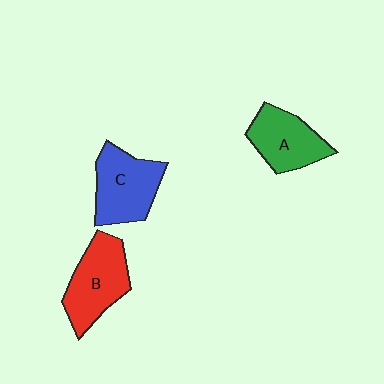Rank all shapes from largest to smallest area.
From largest to smallest: B (red), C (blue), A (green).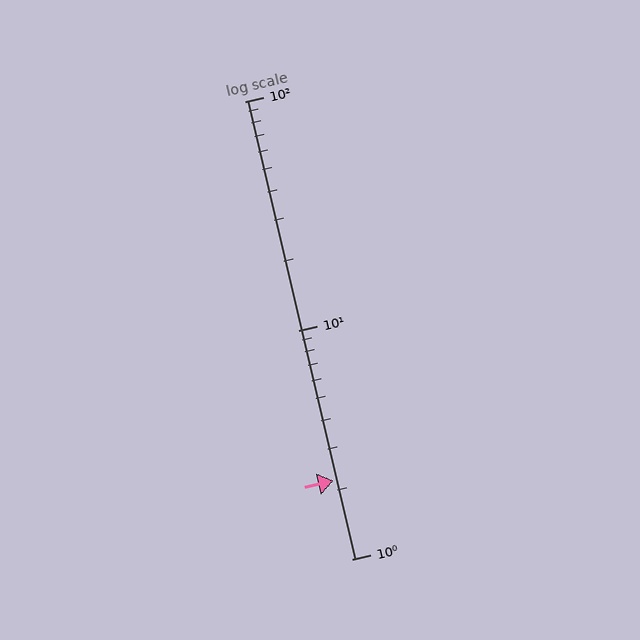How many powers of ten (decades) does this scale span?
The scale spans 2 decades, from 1 to 100.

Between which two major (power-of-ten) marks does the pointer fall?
The pointer is between 1 and 10.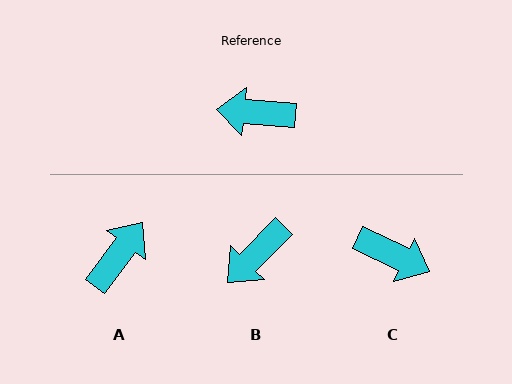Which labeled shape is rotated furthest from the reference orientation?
C, about 159 degrees away.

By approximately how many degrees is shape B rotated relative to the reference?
Approximately 50 degrees counter-clockwise.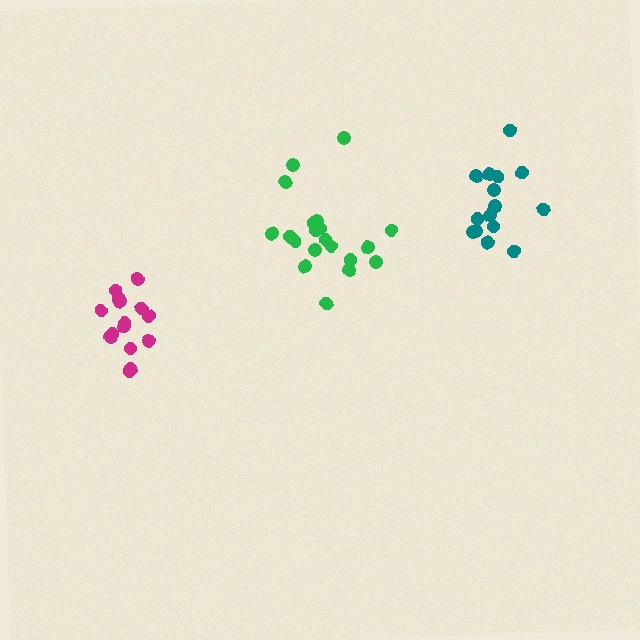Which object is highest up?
The teal cluster is topmost.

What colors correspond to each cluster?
The clusters are colored: teal, magenta, green.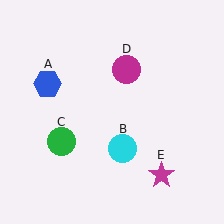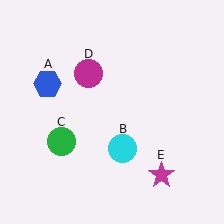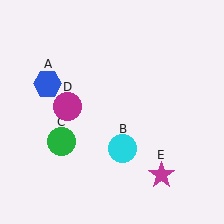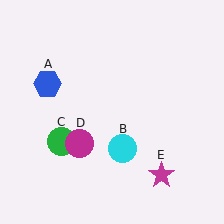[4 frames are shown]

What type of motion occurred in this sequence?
The magenta circle (object D) rotated counterclockwise around the center of the scene.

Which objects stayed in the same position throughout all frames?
Blue hexagon (object A) and cyan circle (object B) and green circle (object C) and magenta star (object E) remained stationary.